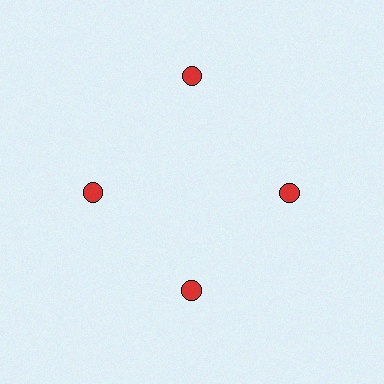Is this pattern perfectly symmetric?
No. The 4 red circles are arranged in a ring, but one element near the 12 o'clock position is pushed outward from the center, breaking the 4-fold rotational symmetry.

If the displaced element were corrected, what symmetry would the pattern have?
It would have 4-fold rotational symmetry — the pattern would map onto itself every 90 degrees.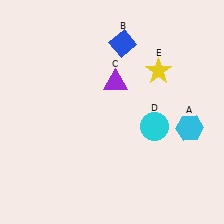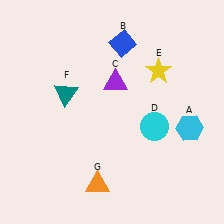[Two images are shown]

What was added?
A teal triangle (F), an orange triangle (G) were added in Image 2.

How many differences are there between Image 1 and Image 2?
There are 2 differences between the two images.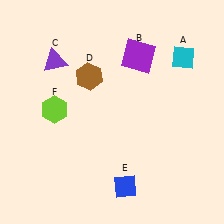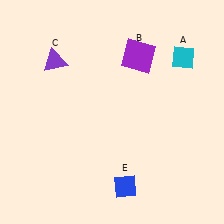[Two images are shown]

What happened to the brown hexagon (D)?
The brown hexagon (D) was removed in Image 2. It was in the top-left area of Image 1.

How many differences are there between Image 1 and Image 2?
There are 2 differences between the two images.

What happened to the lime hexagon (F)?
The lime hexagon (F) was removed in Image 2. It was in the top-left area of Image 1.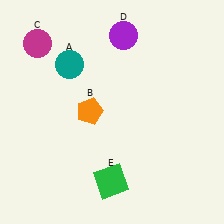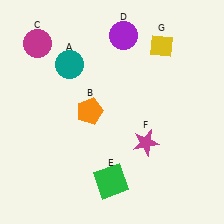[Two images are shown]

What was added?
A magenta star (F), a yellow diamond (G) were added in Image 2.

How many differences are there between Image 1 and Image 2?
There are 2 differences between the two images.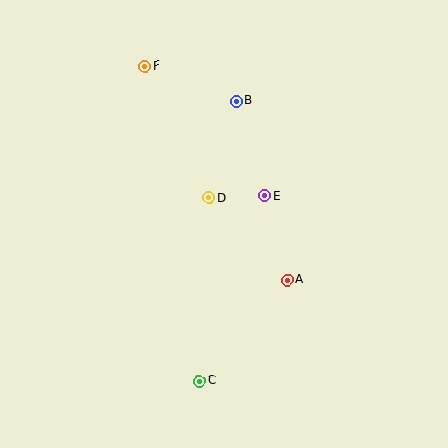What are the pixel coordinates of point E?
Point E is at (265, 196).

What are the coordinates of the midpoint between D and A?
The midpoint between D and A is at (248, 239).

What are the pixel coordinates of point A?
Point A is at (287, 280).